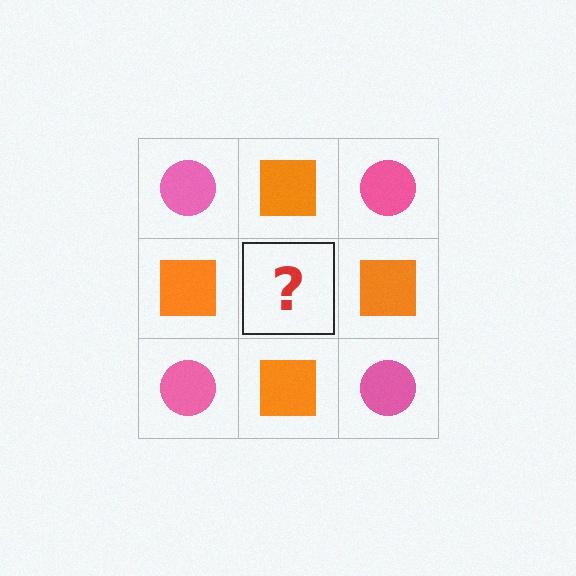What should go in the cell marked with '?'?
The missing cell should contain a pink circle.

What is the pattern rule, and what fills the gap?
The rule is that it alternates pink circle and orange square in a checkerboard pattern. The gap should be filled with a pink circle.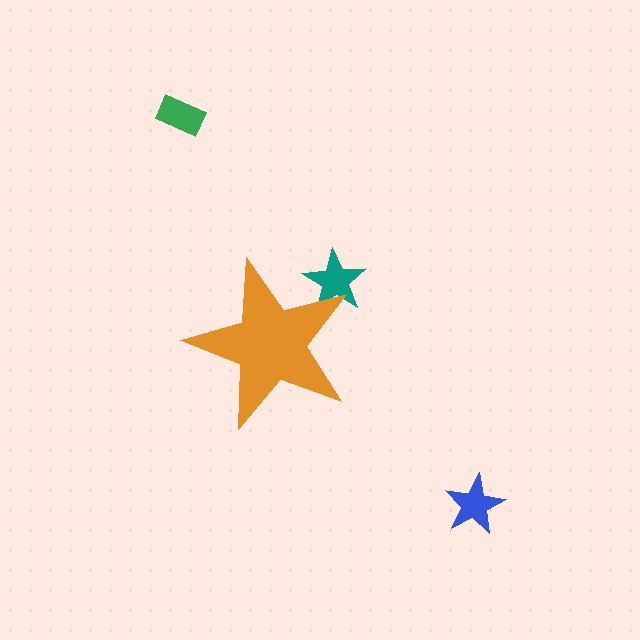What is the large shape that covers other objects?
An orange star.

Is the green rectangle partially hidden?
No, the green rectangle is fully visible.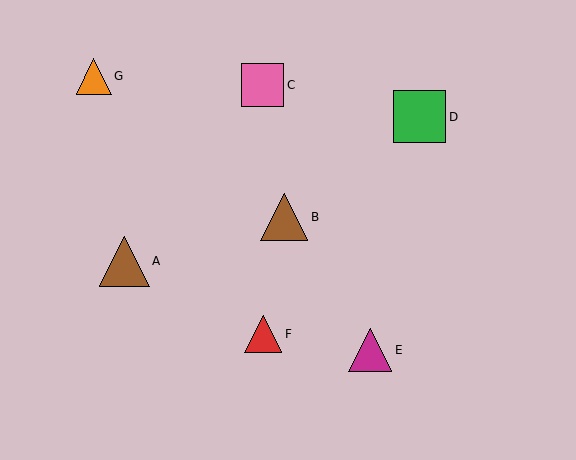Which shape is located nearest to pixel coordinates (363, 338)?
The magenta triangle (labeled E) at (370, 350) is nearest to that location.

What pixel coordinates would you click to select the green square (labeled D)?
Click at (420, 117) to select the green square D.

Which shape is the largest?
The green square (labeled D) is the largest.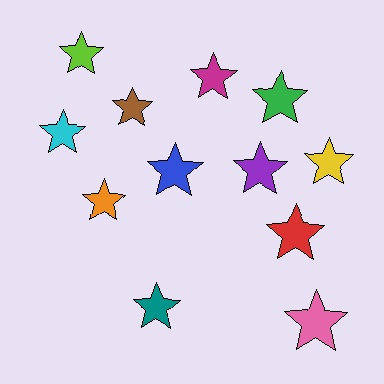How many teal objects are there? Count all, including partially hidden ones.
There is 1 teal object.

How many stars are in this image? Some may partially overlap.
There are 12 stars.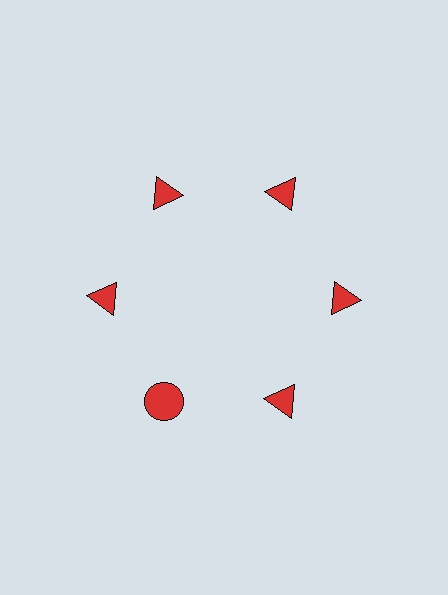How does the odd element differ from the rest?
It has a different shape: circle instead of triangle.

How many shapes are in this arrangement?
There are 6 shapes arranged in a ring pattern.